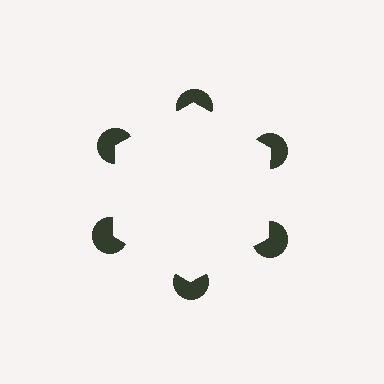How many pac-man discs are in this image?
There are 6 — one at each vertex of the illusory hexagon.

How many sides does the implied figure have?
6 sides.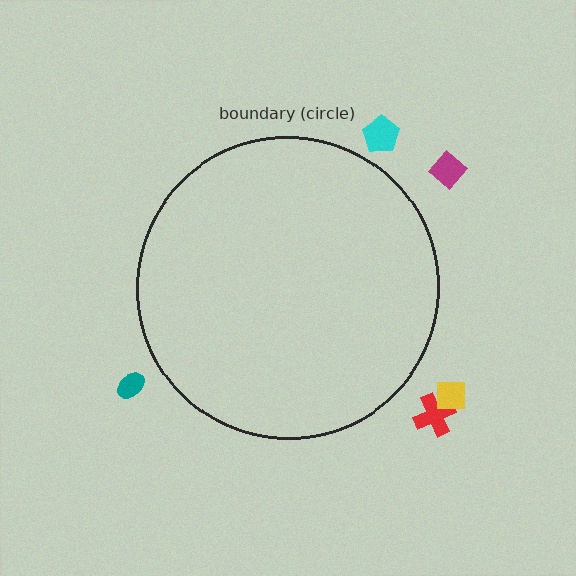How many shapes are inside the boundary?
0 inside, 5 outside.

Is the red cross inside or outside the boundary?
Outside.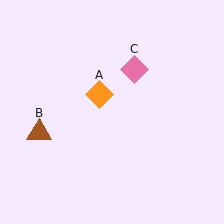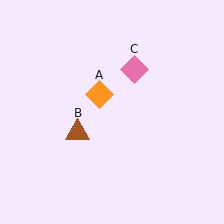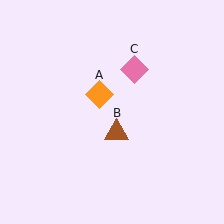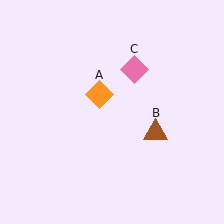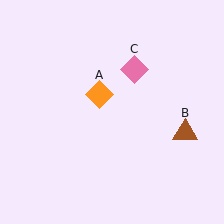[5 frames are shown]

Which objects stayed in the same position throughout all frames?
Orange diamond (object A) and pink diamond (object C) remained stationary.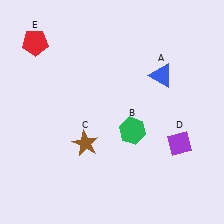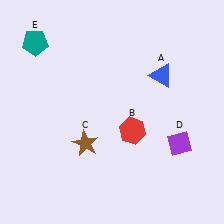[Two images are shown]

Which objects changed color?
B changed from green to red. E changed from red to teal.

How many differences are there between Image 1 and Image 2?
There are 2 differences between the two images.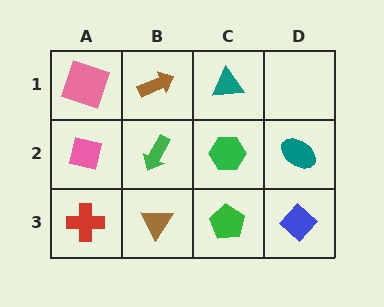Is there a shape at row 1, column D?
No, that cell is empty.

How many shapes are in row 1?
3 shapes.